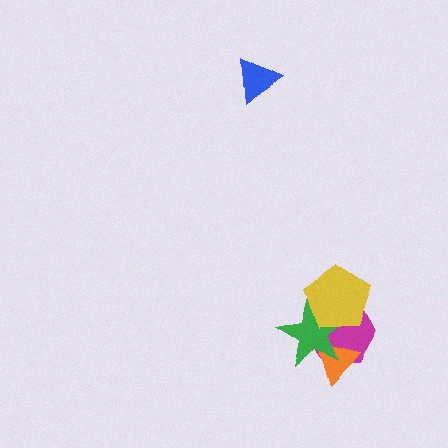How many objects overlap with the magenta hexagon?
3 objects overlap with the magenta hexagon.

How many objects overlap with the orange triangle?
2 objects overlap with the orange triangle.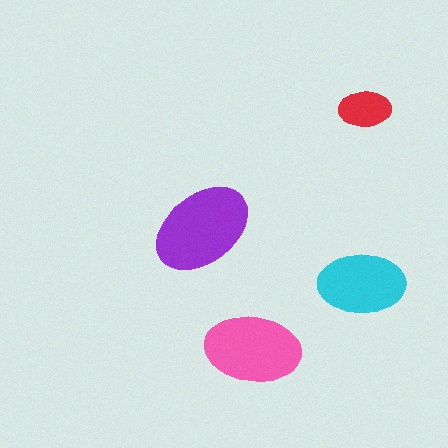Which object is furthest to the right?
The red ellipse is rightmost.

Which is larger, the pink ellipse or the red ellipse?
The pink one.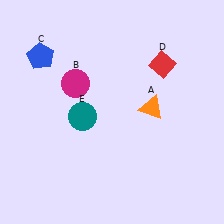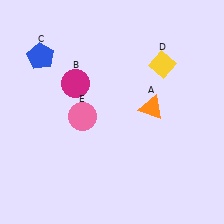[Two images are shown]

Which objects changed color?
D changed from red to yellow. E changed from teal to pink.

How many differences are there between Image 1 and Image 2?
There are 2 differences between the two images.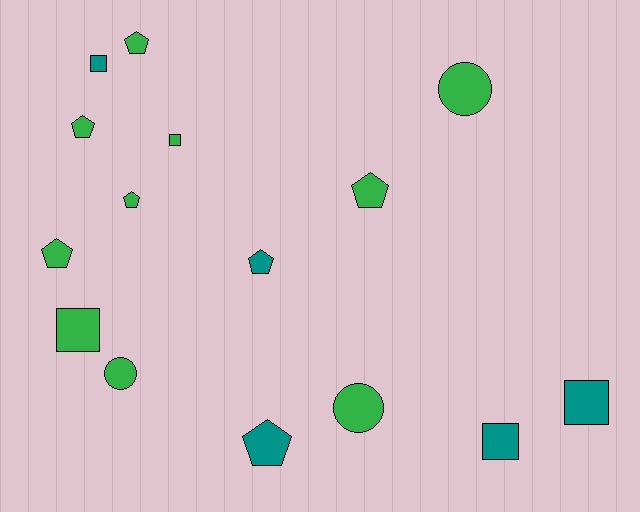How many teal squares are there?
There are 3 teal squares.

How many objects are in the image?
There are 15 objects.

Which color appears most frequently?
Green, with 10 objects.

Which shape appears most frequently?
Pentagon, with 7 objects.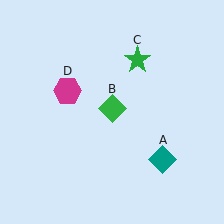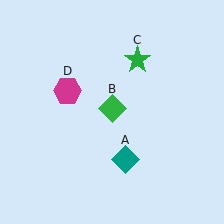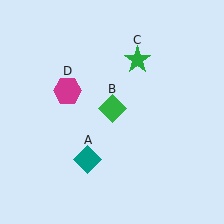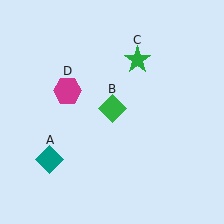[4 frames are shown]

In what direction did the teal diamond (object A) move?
The teal diamond (object A) moved left.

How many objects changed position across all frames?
1 object changed position: teal diamond (object A).